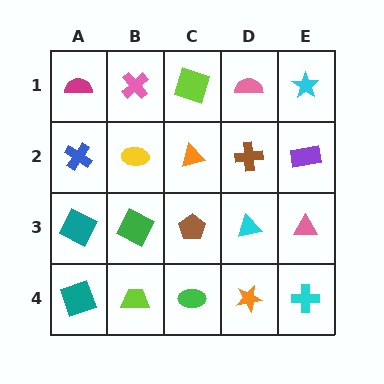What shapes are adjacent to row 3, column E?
A purple rectangle (row 2, column E), a cyan cross (row 4, column E), a cyan triangle (row 3, column D).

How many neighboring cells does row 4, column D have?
3.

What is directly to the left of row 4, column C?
A lime trapezoid.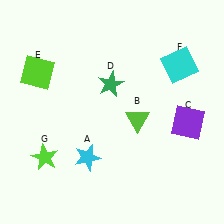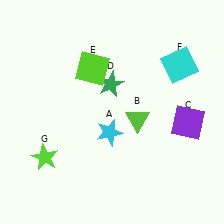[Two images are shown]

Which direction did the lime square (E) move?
The lime square (E) moved right.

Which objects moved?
The objects that moved are: the cyan star (A), the lime square (E).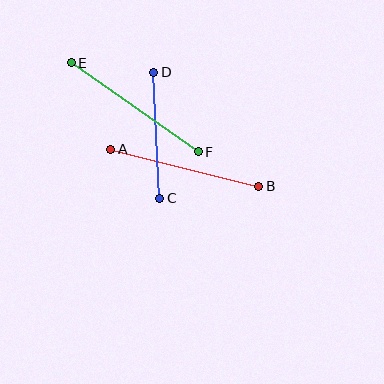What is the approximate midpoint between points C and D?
The midpoint is at approximately (157, 135) pixels.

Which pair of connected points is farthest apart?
Points E and F are farthest apart.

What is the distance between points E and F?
The distance is approximately 155 pixels.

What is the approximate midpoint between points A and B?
The midpoint is at approximately (185, 168) pixels.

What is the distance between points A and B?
The distance is approximately 152 pixels.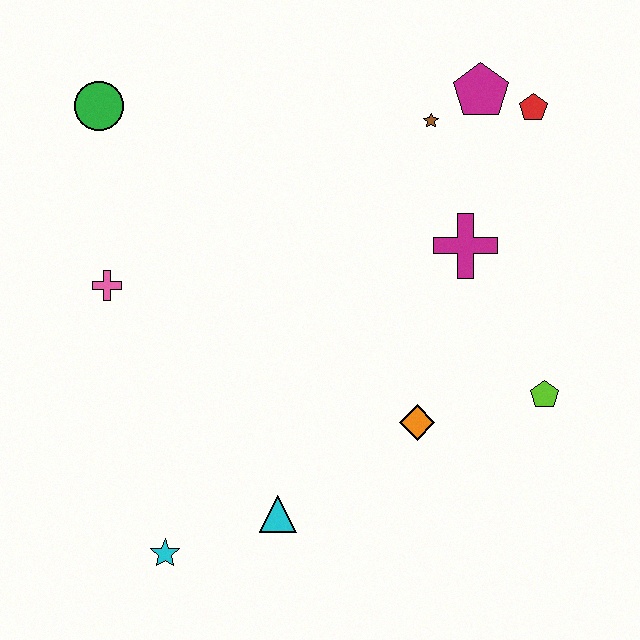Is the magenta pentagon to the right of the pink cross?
Yes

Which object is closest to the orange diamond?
The lime pentagon is closest to the orange diamond.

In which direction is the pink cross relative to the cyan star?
The pink cross is above the cyan star.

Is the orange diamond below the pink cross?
Yes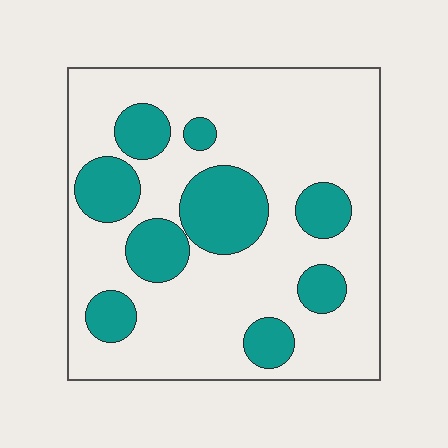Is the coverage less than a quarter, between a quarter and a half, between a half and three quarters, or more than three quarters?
Between a quarter and a half.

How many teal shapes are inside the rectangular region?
9.